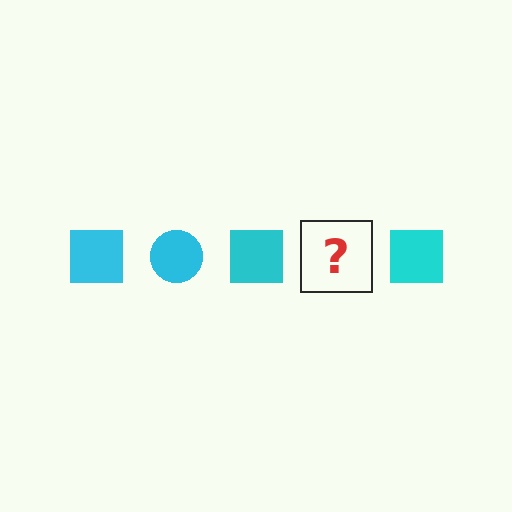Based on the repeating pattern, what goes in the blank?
The blank should be a cyan circle.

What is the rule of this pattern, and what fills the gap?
The rule is that the pattern cycles through square, circle shapes in cyan. The gap should be filled with a cyan circle.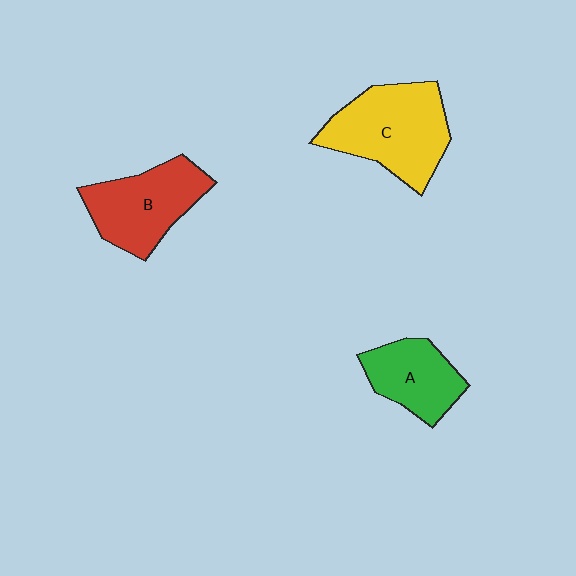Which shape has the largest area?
Shape C (yellow).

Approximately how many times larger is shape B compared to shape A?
Approximately 1.3 times.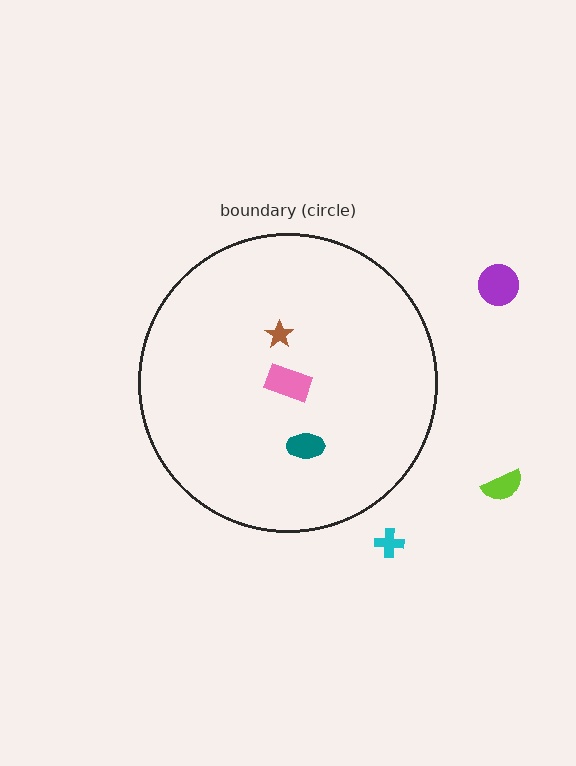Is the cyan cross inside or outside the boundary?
Outside.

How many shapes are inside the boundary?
3 inside, 3 outside.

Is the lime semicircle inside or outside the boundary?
Outside.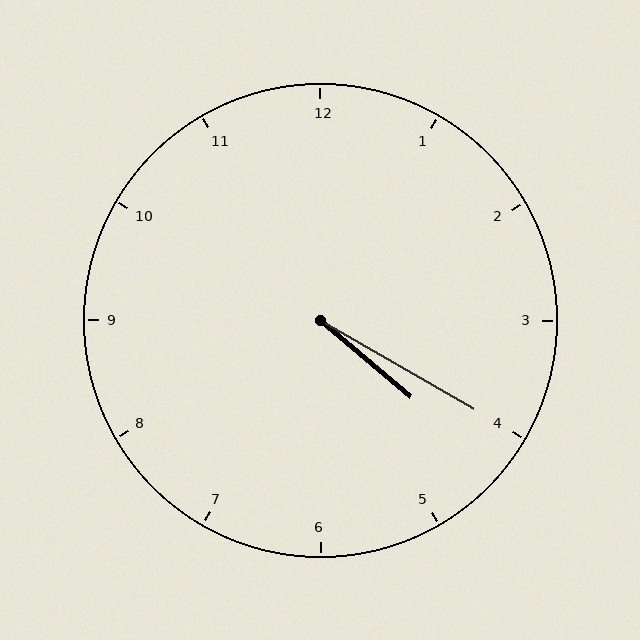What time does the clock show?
4:20.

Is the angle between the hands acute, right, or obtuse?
It is acute.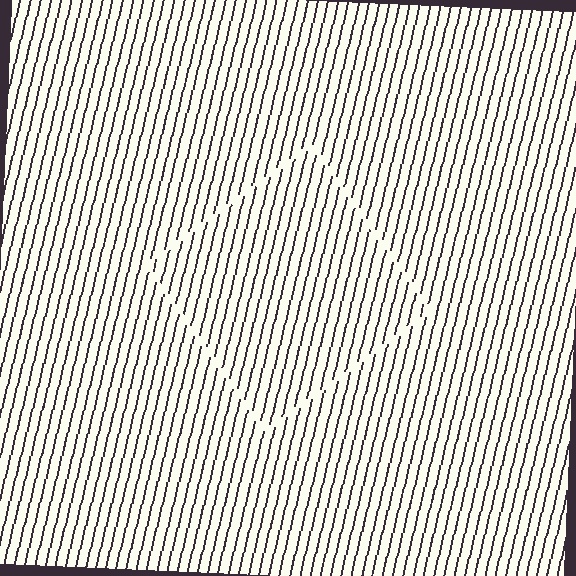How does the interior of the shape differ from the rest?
The interior of the shape contains the same grating, shifted by half a period — the contour is defined by the phase discontinuity where line-ends from the inner and outer gratings abut.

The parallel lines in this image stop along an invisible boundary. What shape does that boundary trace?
An illusory square. The interior of the shape contains the same grating, shifted by half a period — the contour is defined by the phase discontinuity where line-ends from the inner and outer gratings abut.